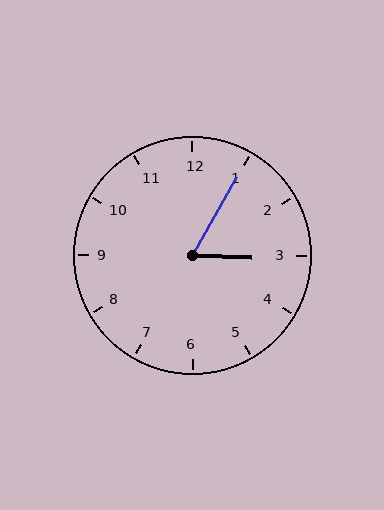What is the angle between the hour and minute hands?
Approximately 62 degrees.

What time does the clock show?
3:05.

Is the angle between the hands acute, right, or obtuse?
It is acute.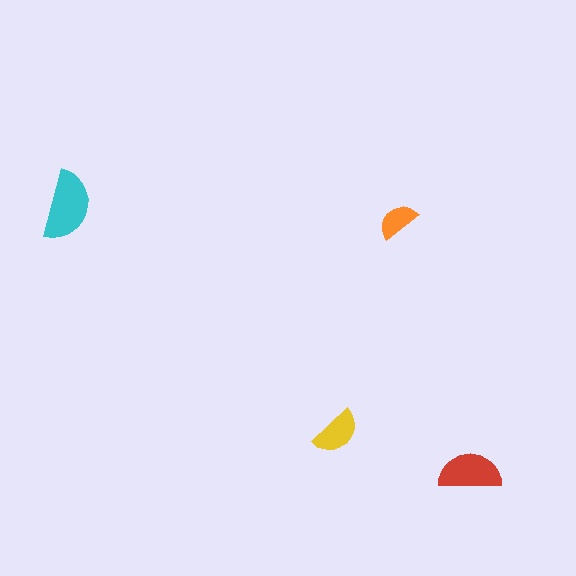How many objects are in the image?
There are 4 objects in the image.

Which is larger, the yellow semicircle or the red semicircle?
The red one.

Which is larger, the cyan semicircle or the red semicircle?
The cyan one.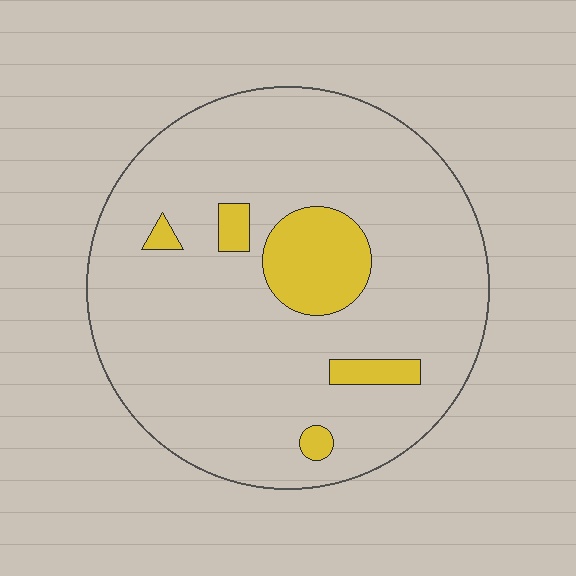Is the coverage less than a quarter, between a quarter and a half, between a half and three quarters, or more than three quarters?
Less than a quarter.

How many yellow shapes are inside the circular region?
5.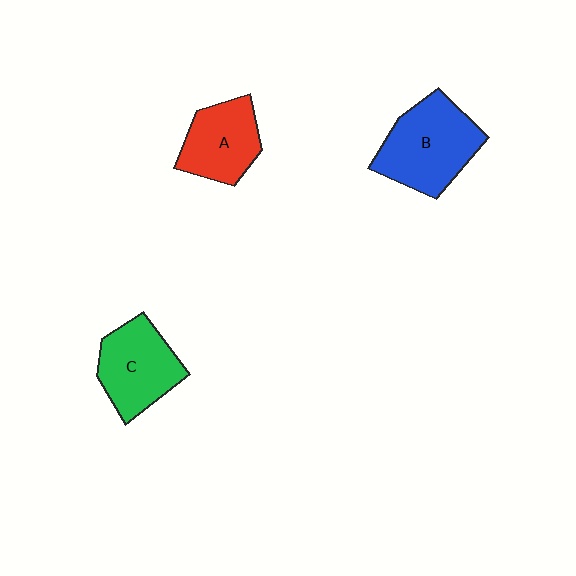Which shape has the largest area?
Shape B (blue).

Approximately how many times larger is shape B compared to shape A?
Approximately 1.4 times.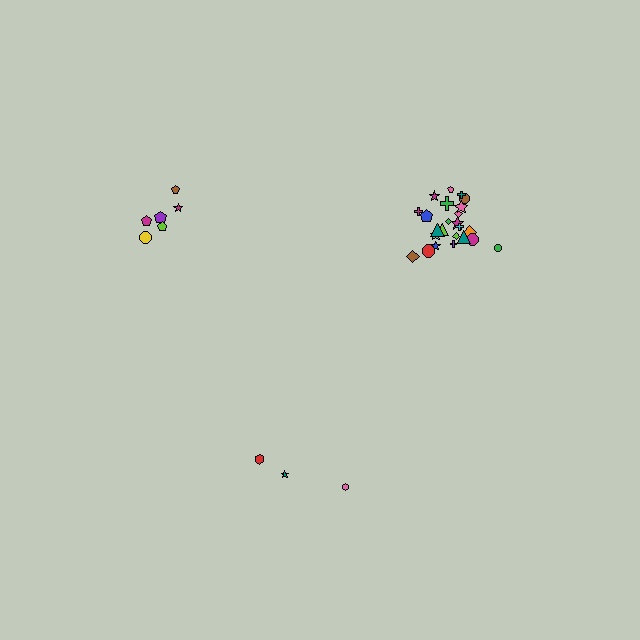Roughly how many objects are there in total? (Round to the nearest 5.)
Roughly 35 objects in total.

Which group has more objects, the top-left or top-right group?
The top-right group.